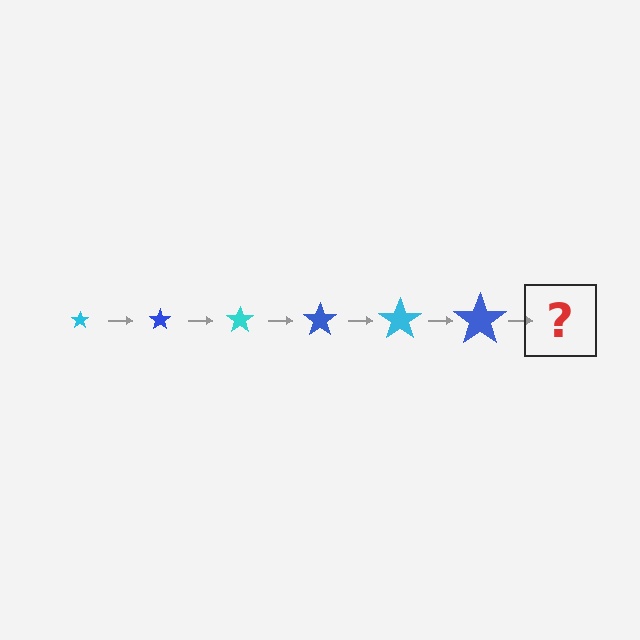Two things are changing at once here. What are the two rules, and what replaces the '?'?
The two rules are that the star grows larger each step and the color cycles through cyan and blue. The '?' should be a cyan star, larger than the previous one.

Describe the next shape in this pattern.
It should be a cyan star, larger than the previous one.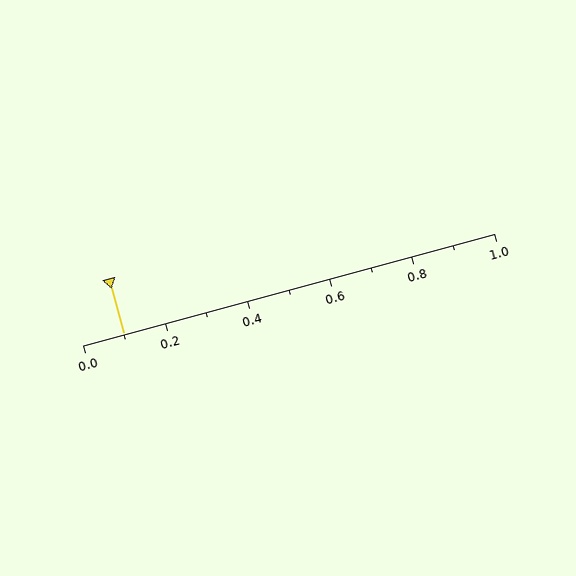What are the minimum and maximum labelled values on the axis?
The axis runs from 0.0 to 1.0.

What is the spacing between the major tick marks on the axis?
The major ticks are spaced 0.2 apart.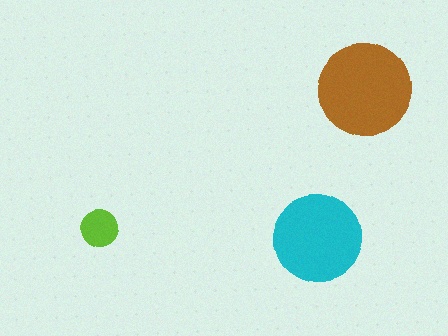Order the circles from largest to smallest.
the brown one, the cyan one, the lime one.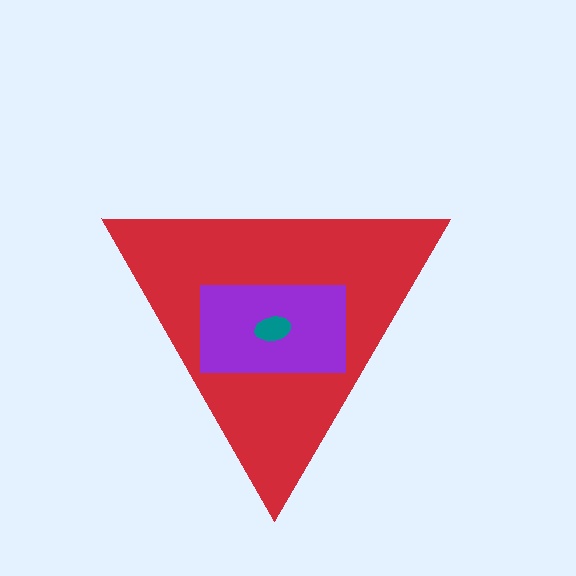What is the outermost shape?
The red triangle.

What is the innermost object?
The teal ellipse.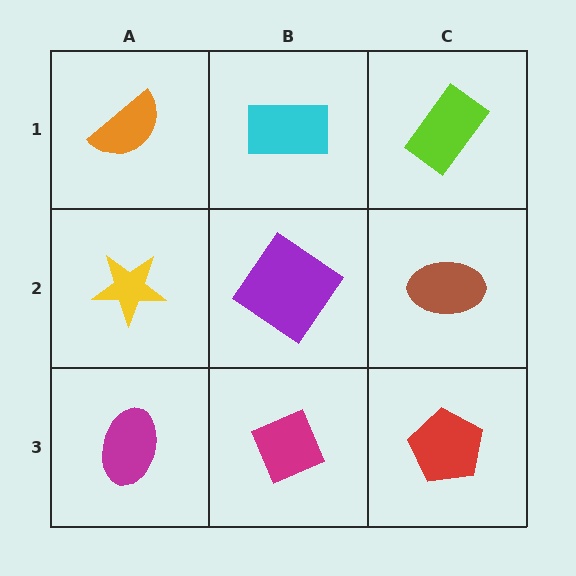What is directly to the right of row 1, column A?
A cyan rectangle.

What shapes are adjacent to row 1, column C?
A brown ellipse (row 2, column C), a cyan rectangle (row 1, column B).